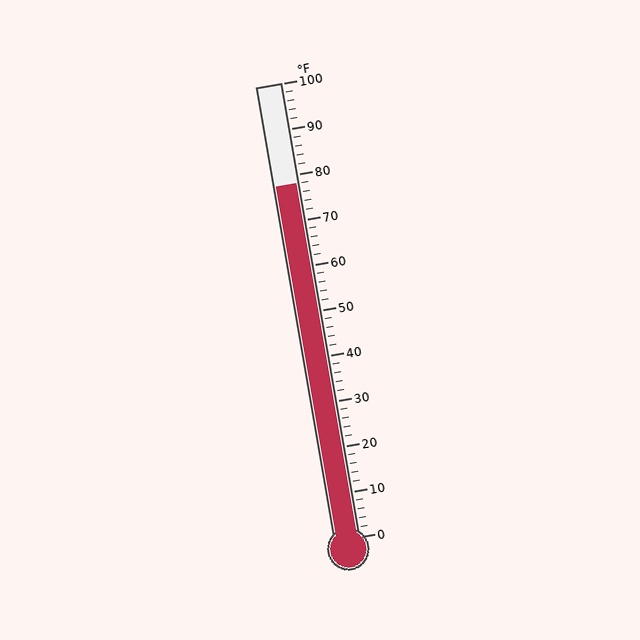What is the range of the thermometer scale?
The thermometer scale ranges from 0°F to 100°F.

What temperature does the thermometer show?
The thermometer shows approximately 78°F.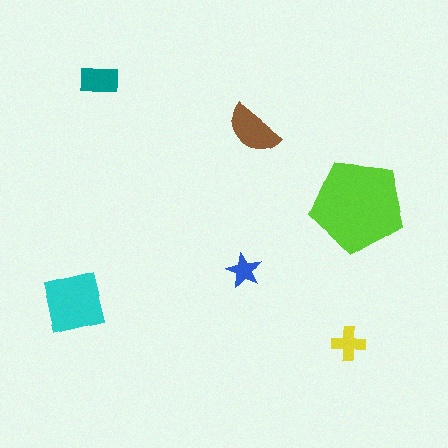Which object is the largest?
The lime pentagon.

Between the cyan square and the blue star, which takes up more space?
The cyan square.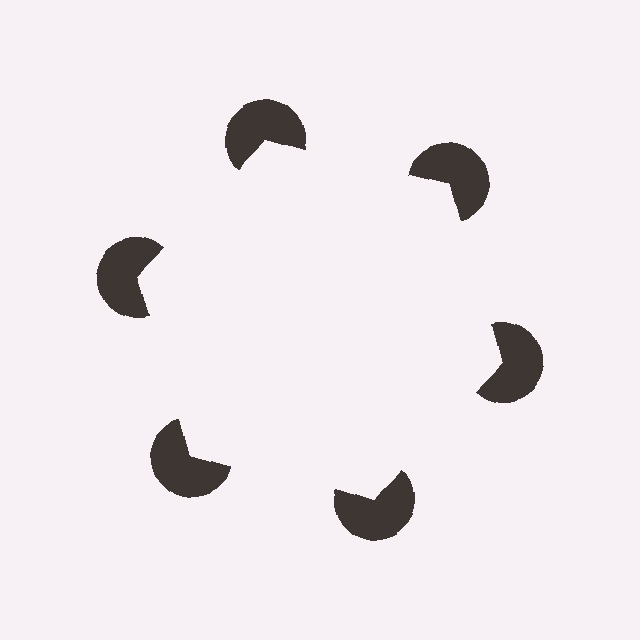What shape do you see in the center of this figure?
An illusory hexagon — its edges are inferred from the aligned wedge cuts in the pac-man discs, not physically drawn.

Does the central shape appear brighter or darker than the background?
It typically appears slightly brighter than the background, even though no actual brightness change is drawn.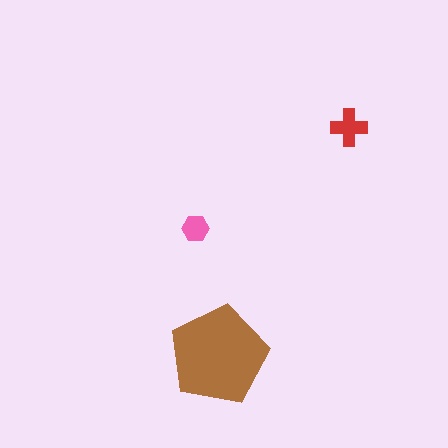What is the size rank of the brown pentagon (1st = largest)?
1st.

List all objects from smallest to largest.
The pink hexagon, the red cross, the brown pentagon.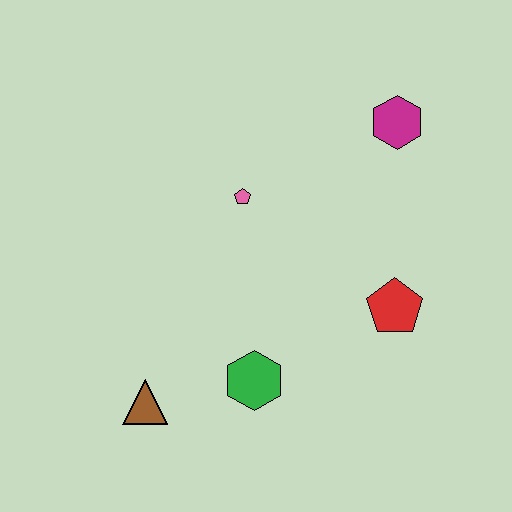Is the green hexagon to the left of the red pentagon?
Yes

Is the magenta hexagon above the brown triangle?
Yes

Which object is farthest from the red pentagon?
The brown triangle is farthest from the red pentagon.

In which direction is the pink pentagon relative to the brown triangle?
The pink pentagon is above the brown triangle.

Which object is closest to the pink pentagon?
The magenta hexagon is closest to the pink pentagon.